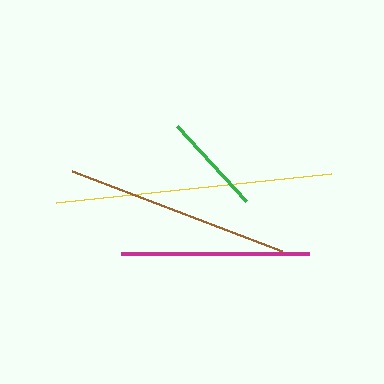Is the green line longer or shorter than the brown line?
The brown line is longer than the green line.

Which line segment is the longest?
The yellow line is the longest at approximately 277 pixels.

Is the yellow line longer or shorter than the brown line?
The yellow line is longer than the brown line.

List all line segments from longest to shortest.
From longest to shortest: yellow, brown, magenta, green.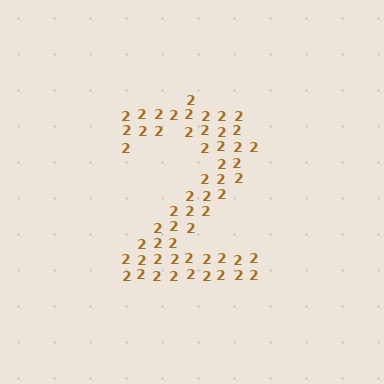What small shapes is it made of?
It is made of small digit 2's.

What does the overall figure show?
The overall figure shows the digit 2.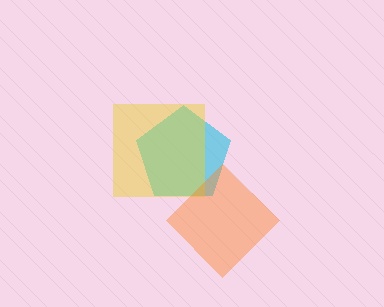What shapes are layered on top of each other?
The layered shapes are: a cyan pentagon, a yellow square, an orange diamond.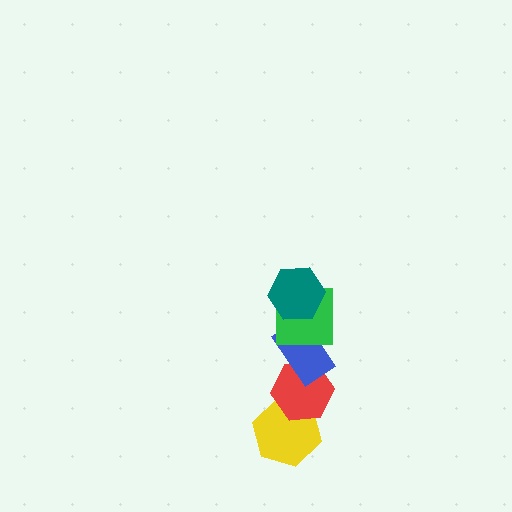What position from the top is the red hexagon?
The red hexagon is 4th from the top.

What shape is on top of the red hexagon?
The blue rectangle is on top of the red hexagon.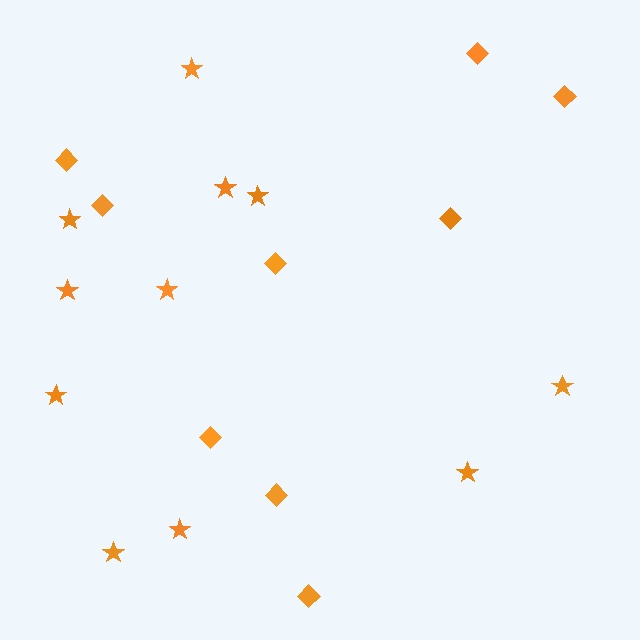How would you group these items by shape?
There are 2 groups: one group of stars (11) and one group of diamonds (9).